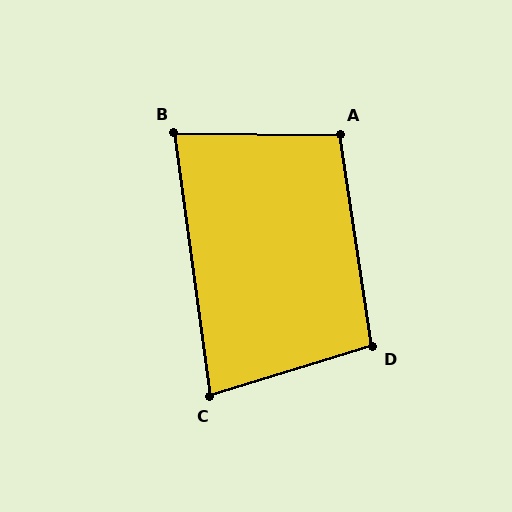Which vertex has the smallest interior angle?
C, at approximately 81 degrees.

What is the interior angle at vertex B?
Approximately 82 degrees (acute).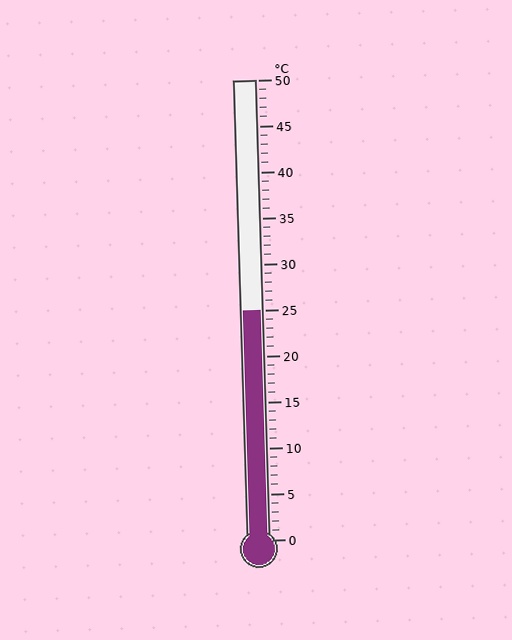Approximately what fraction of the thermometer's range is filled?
The thermometer is filled to approximately 50% of its range.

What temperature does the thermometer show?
The thermometer shows approximately 25°C.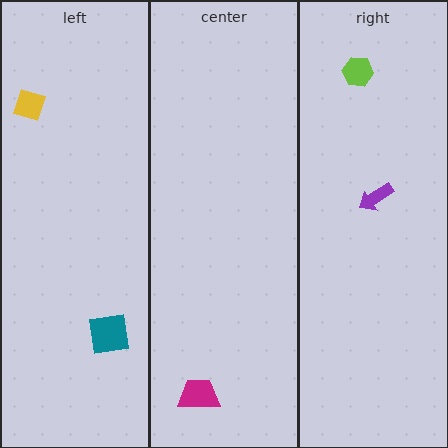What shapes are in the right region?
The lime hexagon, the purple arrow.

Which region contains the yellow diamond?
The left region.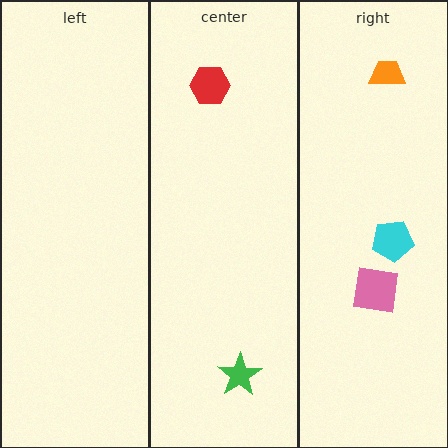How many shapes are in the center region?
2.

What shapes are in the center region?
The red hexagon, the green star.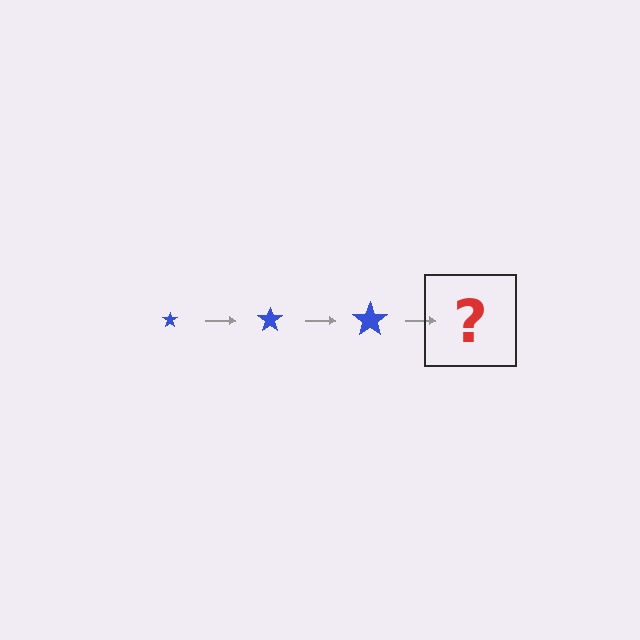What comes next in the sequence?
The next element should be a blue star, larger than the previous one.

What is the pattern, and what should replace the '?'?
The pattern is that the star gets progressively larger each step. The '?' should be a blue star, larger than the previous one.